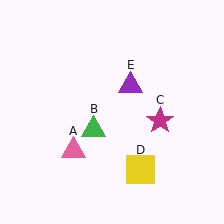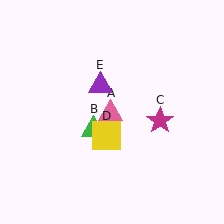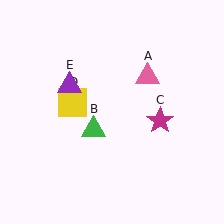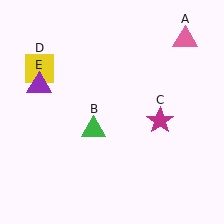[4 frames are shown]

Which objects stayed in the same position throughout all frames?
Green triangle (object B) and magenta star (object C) remained stationary.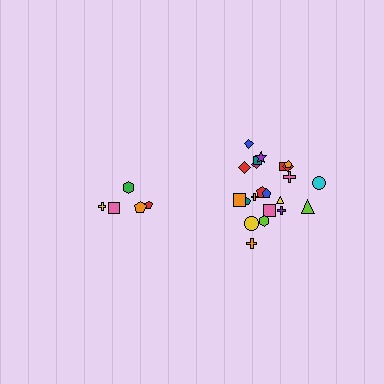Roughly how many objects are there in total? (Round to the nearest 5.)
Roughly 25 objects in total.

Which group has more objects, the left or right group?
The right group.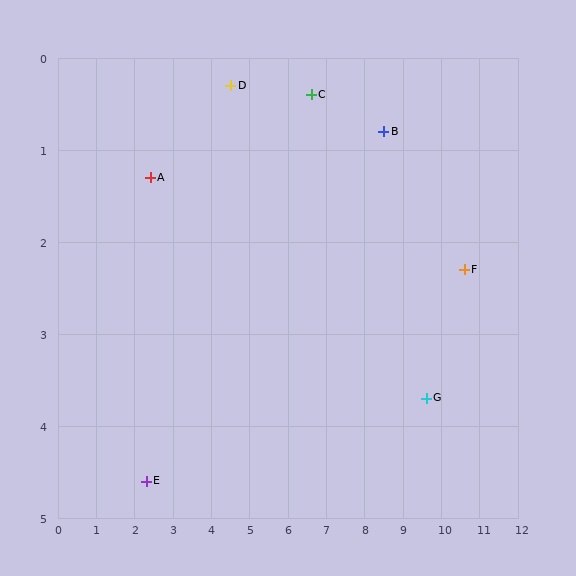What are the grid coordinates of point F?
Point F is at approximately (10.6, 2.3).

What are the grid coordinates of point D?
Point D is at approximately (4.5, 0.3).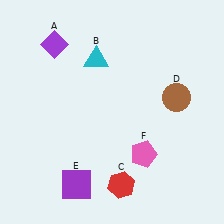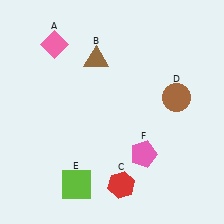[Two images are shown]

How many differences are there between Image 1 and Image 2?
There are 3 differences between the two images.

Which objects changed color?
A changed from purple to pink. B changed from cyan to brown. E changed from purple to lime.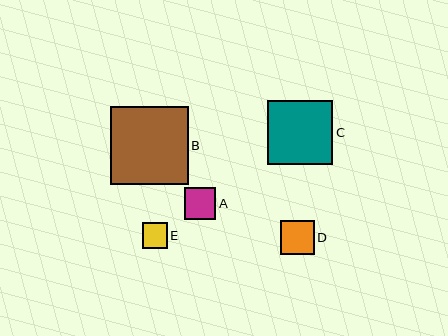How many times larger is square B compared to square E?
Square B is approximately 3.1 times the size of square E.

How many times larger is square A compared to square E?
Square A is approximately 1.2 times the size of square E.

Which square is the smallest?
Square E is the smallest with a size of approximately 25 pixels.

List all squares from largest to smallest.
From largest to smallest: B, C, D, A, E.